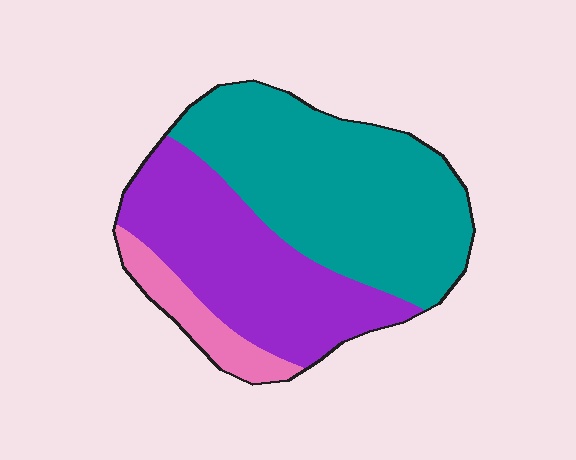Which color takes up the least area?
Pink, at roughly 10%.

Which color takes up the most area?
Teal, at roughly 50%.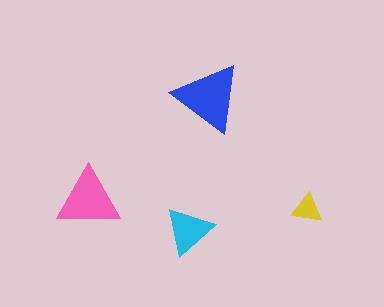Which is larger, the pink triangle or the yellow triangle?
The pink one.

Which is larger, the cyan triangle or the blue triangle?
The blue one.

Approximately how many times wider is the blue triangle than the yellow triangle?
About 2 times wider.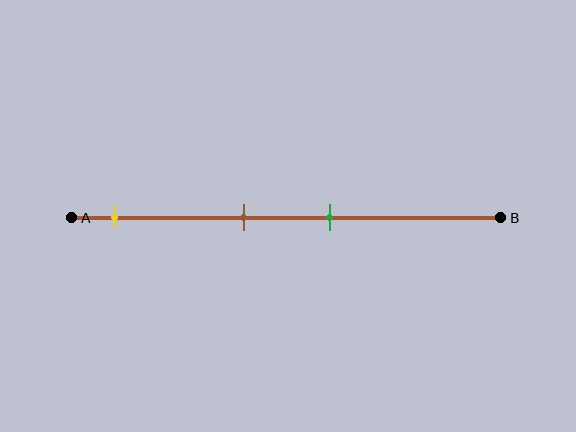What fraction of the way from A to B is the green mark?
The green mark is approximately 60% (0.6) of the way from A to B.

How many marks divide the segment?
There are 3 marks dividing the segment.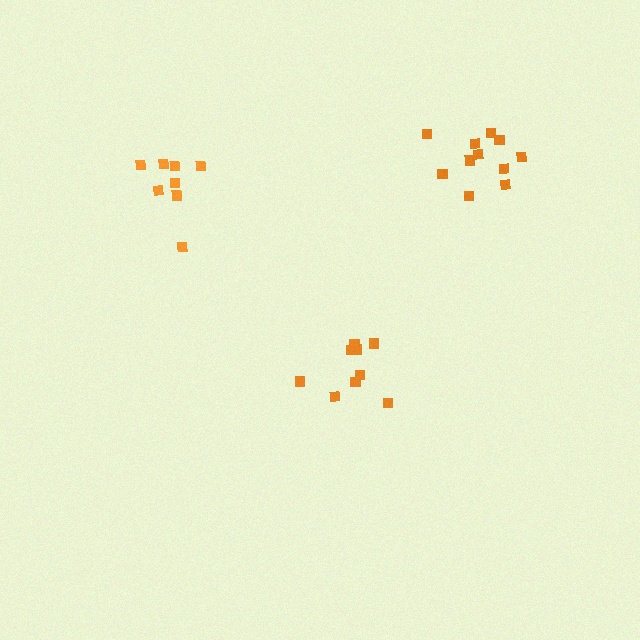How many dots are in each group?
Group 1: 9 dots, Group 2: 11 dots, Group 3: 8 dots (28 total).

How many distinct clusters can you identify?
There are 3 distinct clusters.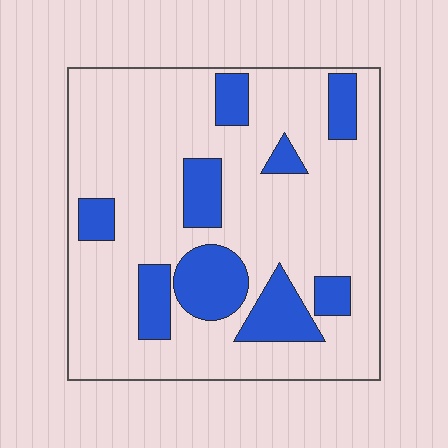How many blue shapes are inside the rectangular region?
9.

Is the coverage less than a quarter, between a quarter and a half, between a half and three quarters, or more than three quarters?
Less than a quarter.